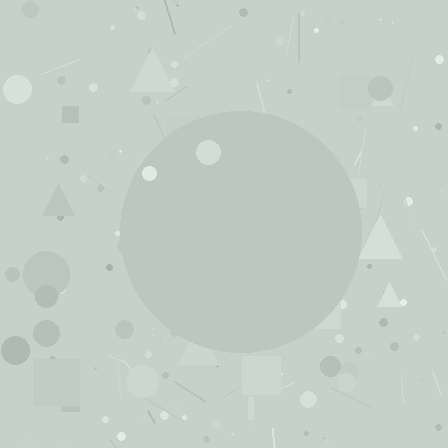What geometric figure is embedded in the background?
A circle is embedded in the background.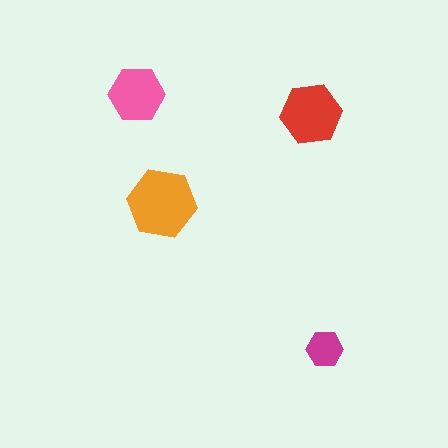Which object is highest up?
The pink hexagon is topmost.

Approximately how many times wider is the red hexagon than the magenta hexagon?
About 1.5 times wider.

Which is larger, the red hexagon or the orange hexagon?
The orange one.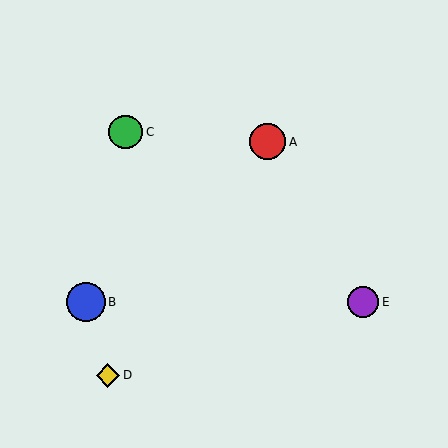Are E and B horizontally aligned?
Yes, both are at y≈302.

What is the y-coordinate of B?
Object B is at y≈302.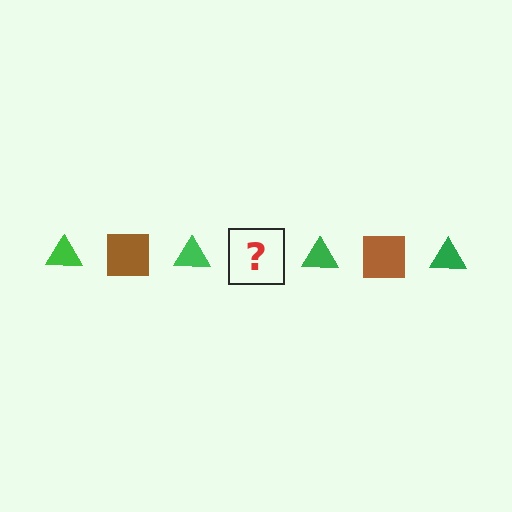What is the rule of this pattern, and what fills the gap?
The rule is that the pattern alternates between green triangle and brown square. The gap should be filled with a brown square.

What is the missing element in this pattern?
The missing element is a brown square.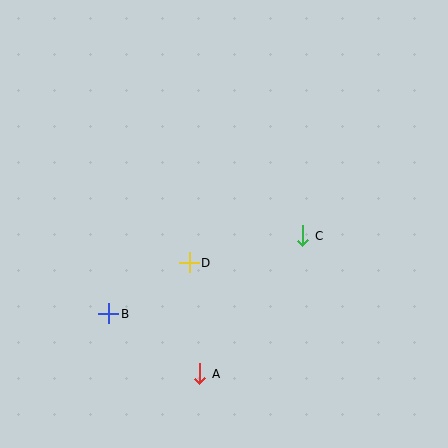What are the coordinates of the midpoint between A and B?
The midpoint between A and B is at (154, 344).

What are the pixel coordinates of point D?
Point D is at (189, 263).